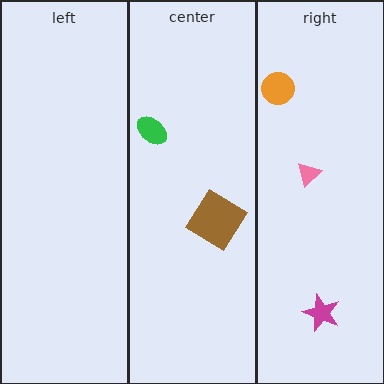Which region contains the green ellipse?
The center region.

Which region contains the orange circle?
The right region.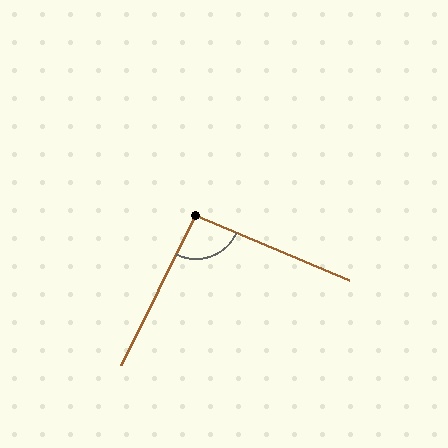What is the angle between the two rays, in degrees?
Approximately 94 degrees.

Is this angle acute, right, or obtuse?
It is approximately a right angle.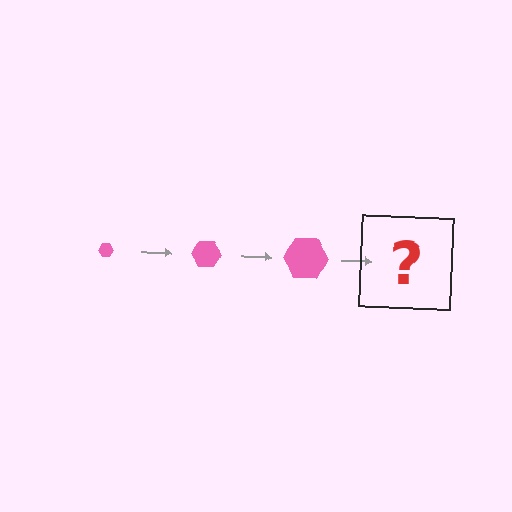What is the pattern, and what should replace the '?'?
The pattern is that the hexagon gets progressively larger each step. The '?' should be a pink hexagon, larger than the previous one.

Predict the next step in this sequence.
The next step is a pink hexagon, larger than the previous one.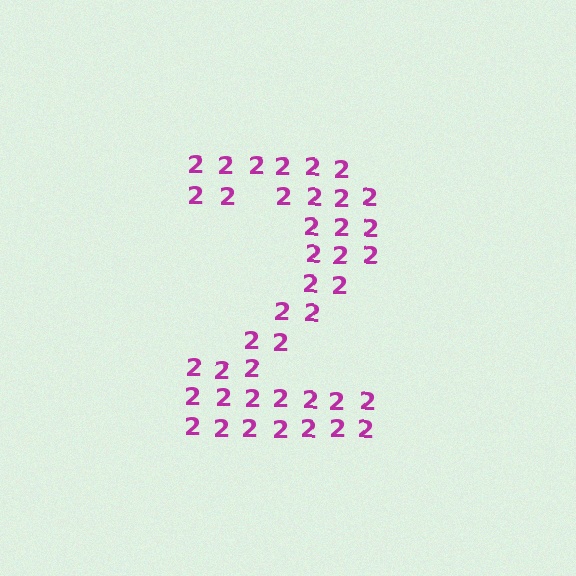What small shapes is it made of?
It is made of small digit 2's.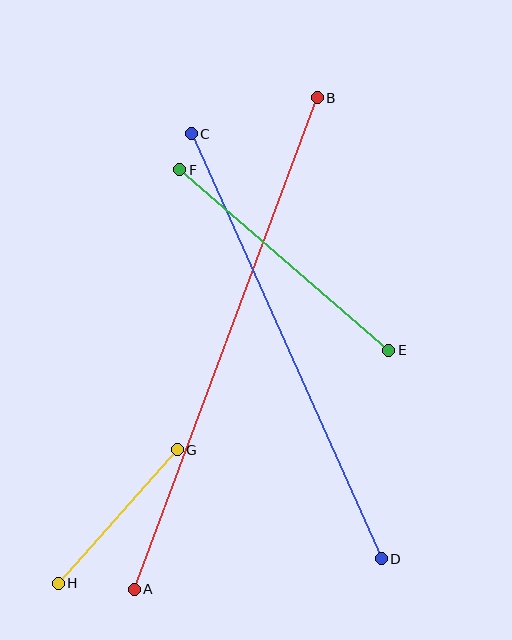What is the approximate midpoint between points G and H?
The midpoint is at approximately (118, 516) pixels.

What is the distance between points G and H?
The distance is approximately 179 pixels.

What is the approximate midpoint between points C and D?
The midpoint is at approximately (286, 346) pixels.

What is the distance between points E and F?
The distance is approximately 276 pixels.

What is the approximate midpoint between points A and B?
The midpoint is at approximately (226, 344) pixels.